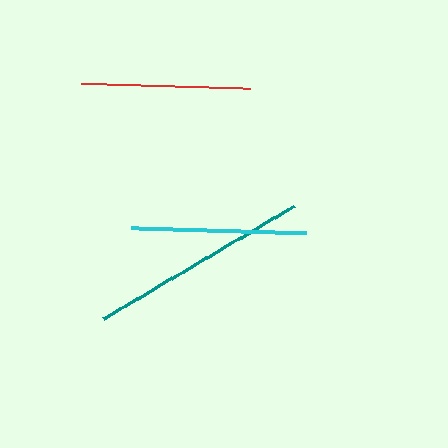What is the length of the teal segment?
The teal segment is approximately 222 pixels long.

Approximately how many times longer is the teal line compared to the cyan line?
The teal line is approximately 1.3 times the length of the cyan line.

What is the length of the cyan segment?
The cyan segment is approximately 175 pixels long.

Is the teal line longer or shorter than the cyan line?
The teal line is longer than the cyan line.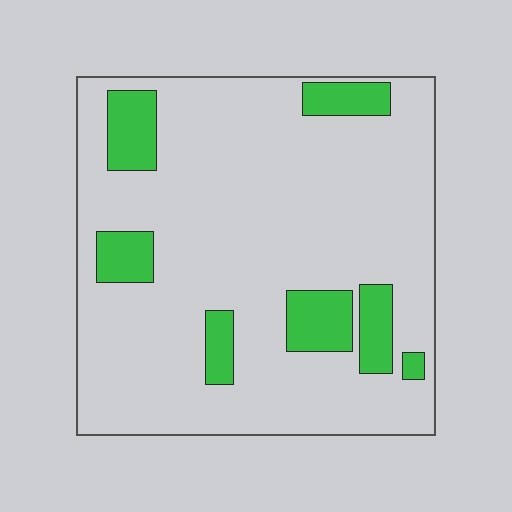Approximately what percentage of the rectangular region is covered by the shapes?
Approximately 15%.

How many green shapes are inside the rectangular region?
7.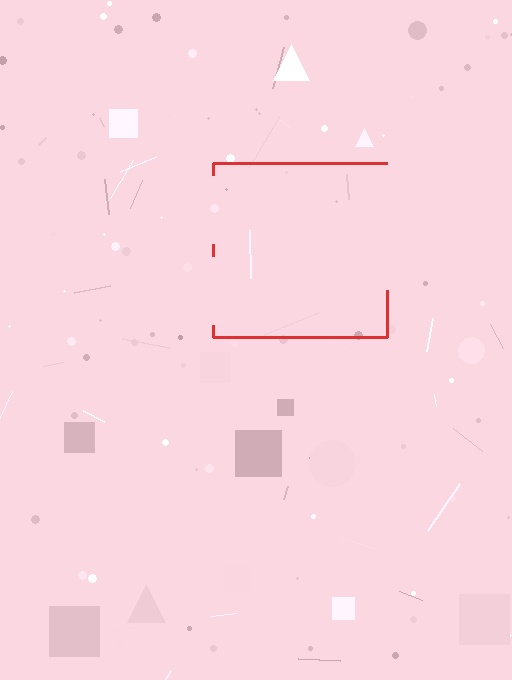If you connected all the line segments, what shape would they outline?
They would outline a square.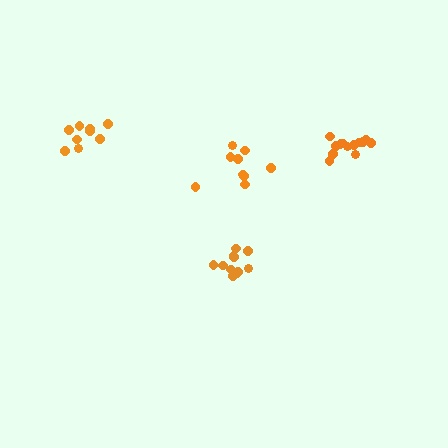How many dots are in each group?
Group 1: 9 dots, Group 2: 12 dots, Group 3: 13 dots, Group 4: 9 dots (43 total).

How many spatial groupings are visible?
There are 4 spatial groupings.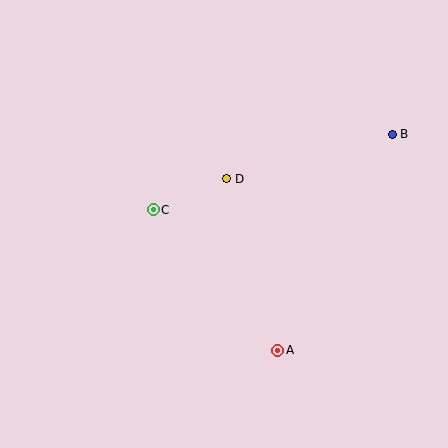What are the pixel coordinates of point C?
Point C is at (153, 210).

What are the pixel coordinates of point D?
Point D is at (227, 179).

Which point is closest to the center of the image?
Point D at (227, 179) is closest to the center.